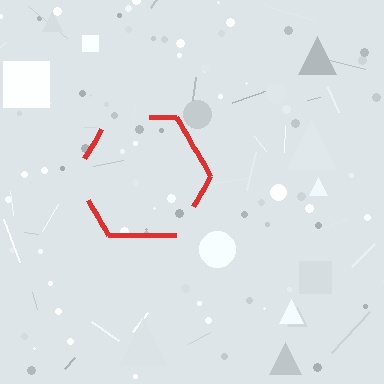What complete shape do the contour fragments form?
The contour fragments form a hexagon.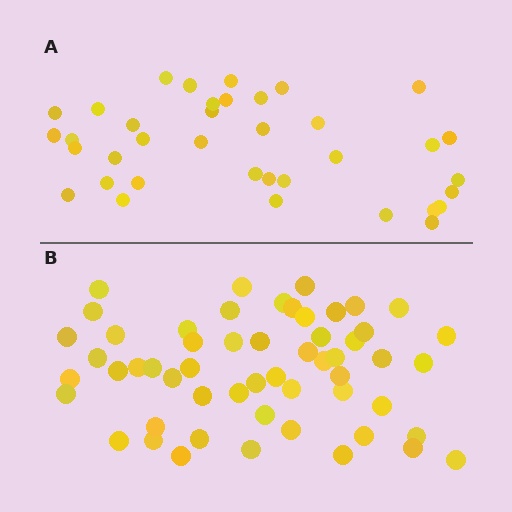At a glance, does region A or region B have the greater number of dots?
Region B (the bottom region) has more dots.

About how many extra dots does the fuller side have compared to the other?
Region B has approximately 20 more dots than region A.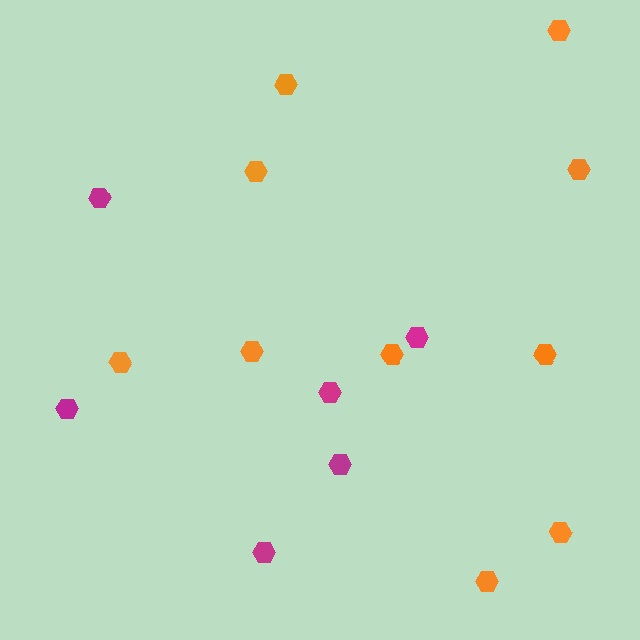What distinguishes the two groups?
There are 2 groups: one group of magenta hexagons (6) and one group of orange hexagons (10).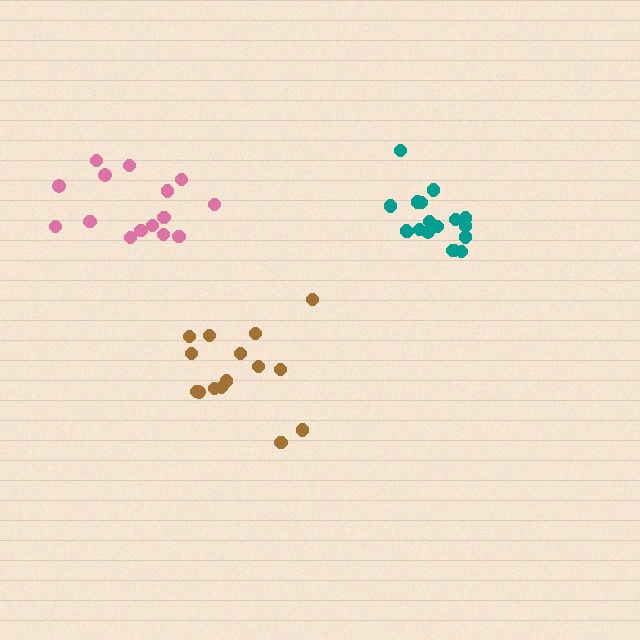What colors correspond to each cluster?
The clusters are colored: brown, teal, pink.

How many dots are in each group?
Group 1: 15 dots, Group 2: 20 dots, Group 3: 15 dots (50 total).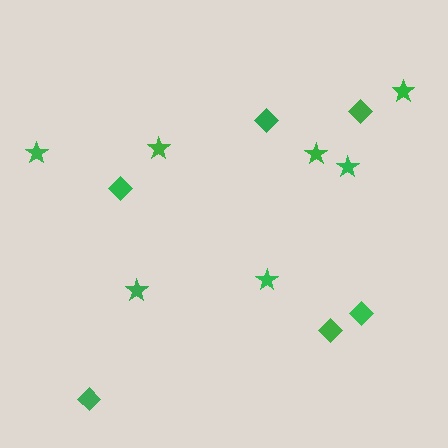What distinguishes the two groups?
There are 2 groups: one group of diamonds (6) and one group of stars (7).